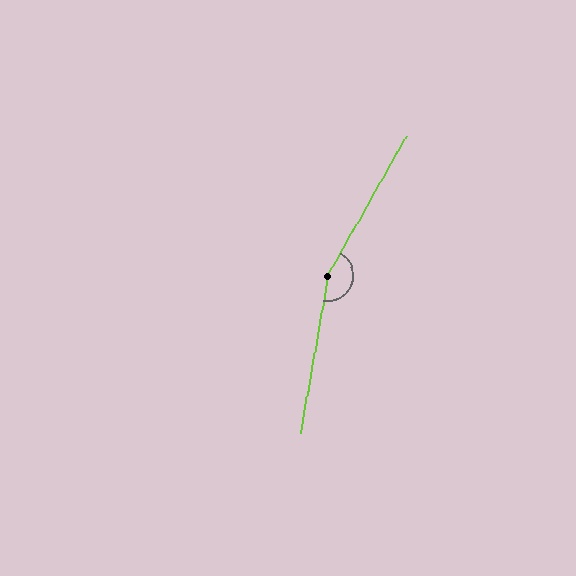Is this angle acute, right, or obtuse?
It is obtuse.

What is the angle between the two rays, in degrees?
Approximately 161 degrees.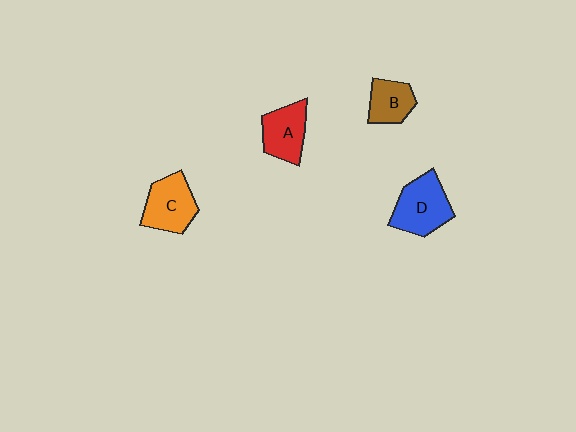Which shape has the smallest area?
Shape B (brown).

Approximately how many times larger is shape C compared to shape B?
Approximately 1.4 times.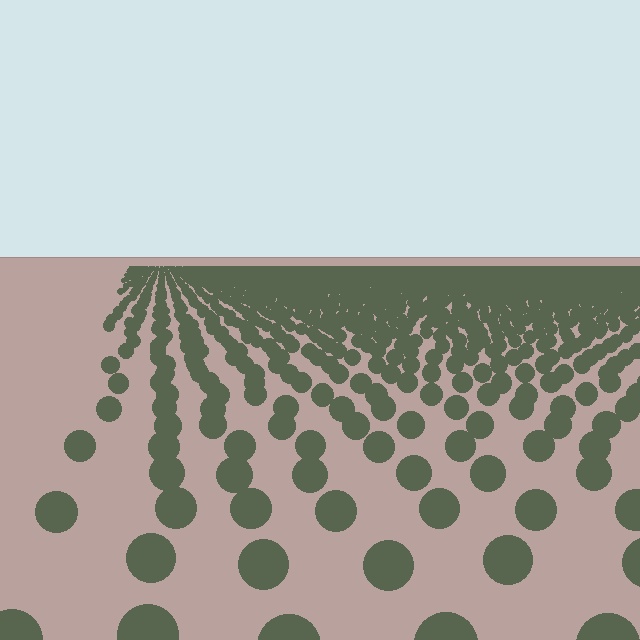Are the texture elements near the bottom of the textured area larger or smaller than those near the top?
Larger. Near the bottom, elements are closer to the viewer and appear at a bigger on-screen size.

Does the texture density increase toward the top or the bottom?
Density increases toward the top.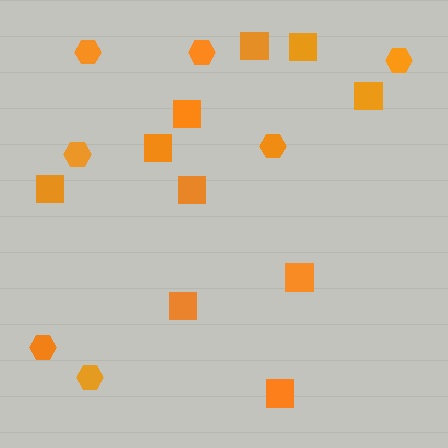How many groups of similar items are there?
There are 2 groups: one group of squares (10) and one group of hexagons (7).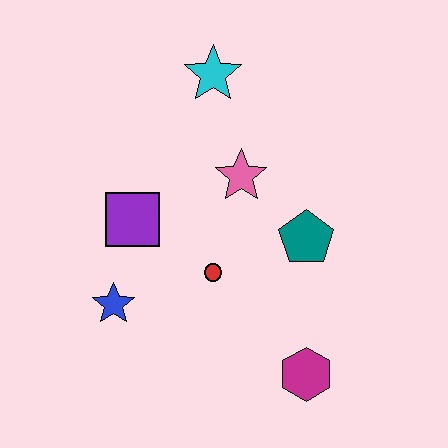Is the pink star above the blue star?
Yes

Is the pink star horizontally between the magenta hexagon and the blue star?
Yes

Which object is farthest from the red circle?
The cyan star is farthest from the red circle.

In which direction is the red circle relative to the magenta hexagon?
The red circle is above the magenta hexagon.